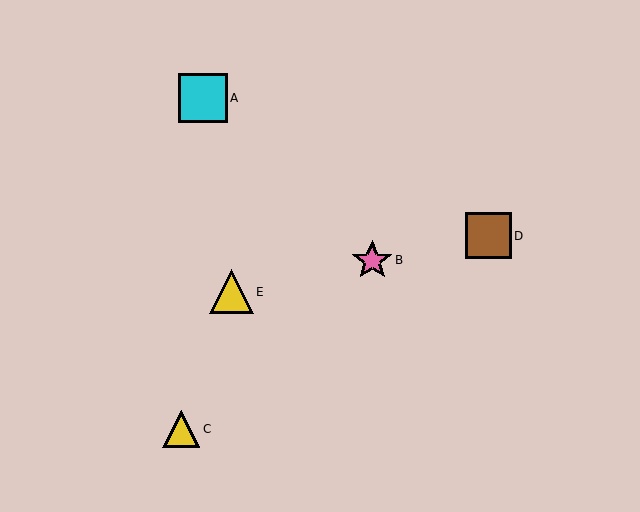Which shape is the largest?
The cyan square (labeled A) is the largest.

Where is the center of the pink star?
The center of the pink star is at (372, 260).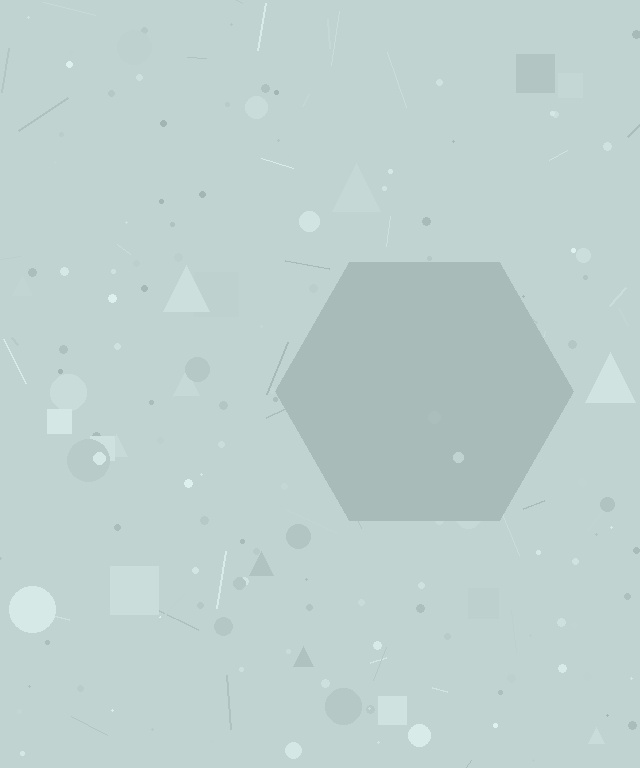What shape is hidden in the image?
A hexagon is hidden in the image.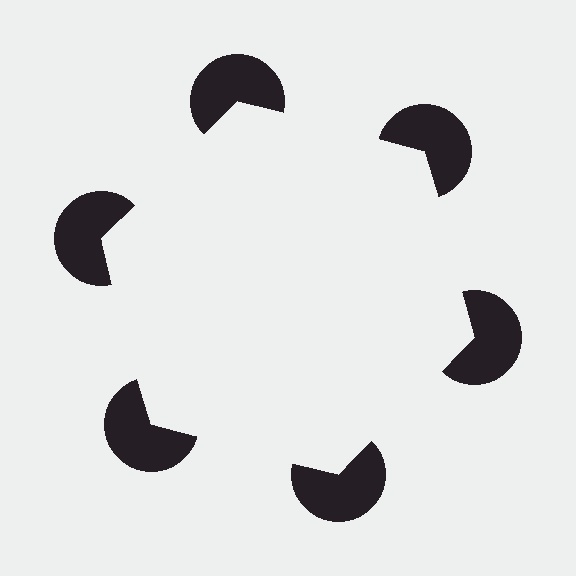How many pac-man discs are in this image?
There are 6 — one at each vertex of the illusory hexagon.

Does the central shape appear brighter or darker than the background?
It typically appears slightly brighter than the background, even though no actual brightness change is drawn.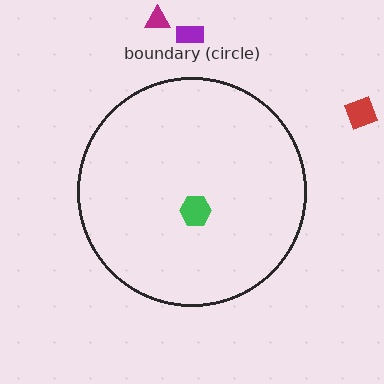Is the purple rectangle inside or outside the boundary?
Outside.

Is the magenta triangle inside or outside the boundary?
Outside.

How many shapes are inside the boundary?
1 inside, 3 outside.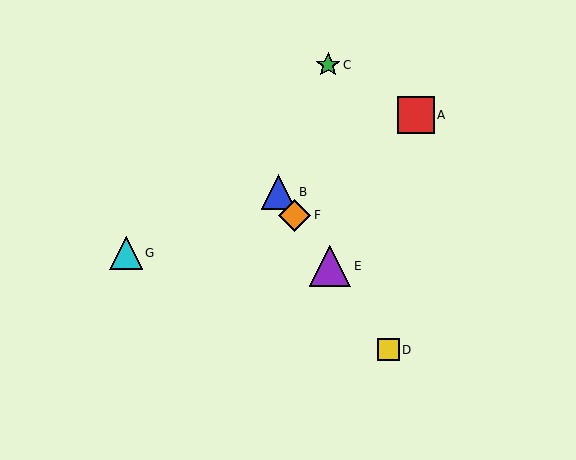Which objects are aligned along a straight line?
Objects B, D, E, F are aligned along a straight line.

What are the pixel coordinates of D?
Object D is at (388, 350).